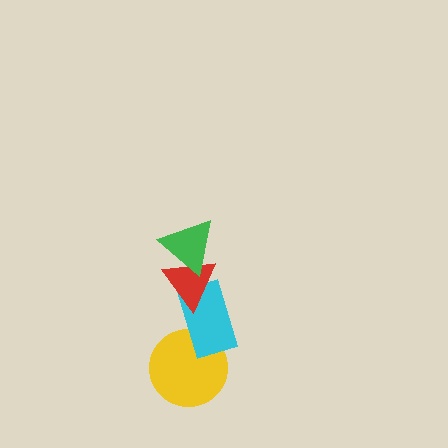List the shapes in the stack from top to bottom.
From top to bottom: the green triangle, the red triangle, the cyan rectangle, the yellow circle.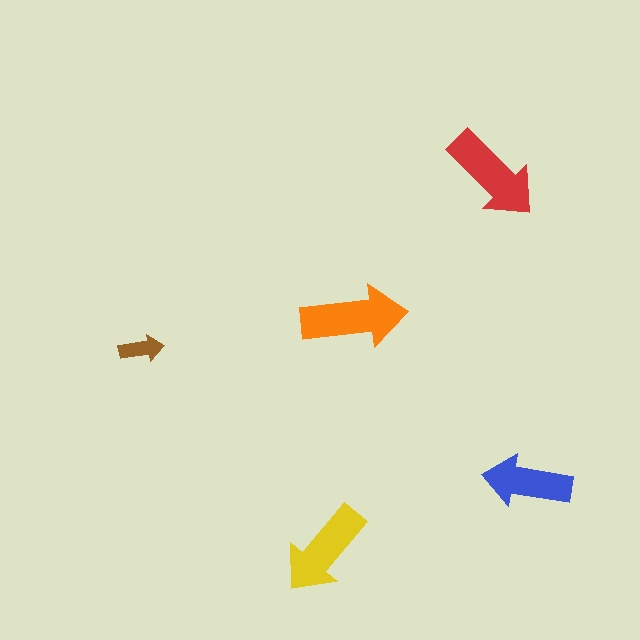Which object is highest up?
The red arrow is topmost.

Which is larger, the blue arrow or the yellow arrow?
The yellow one.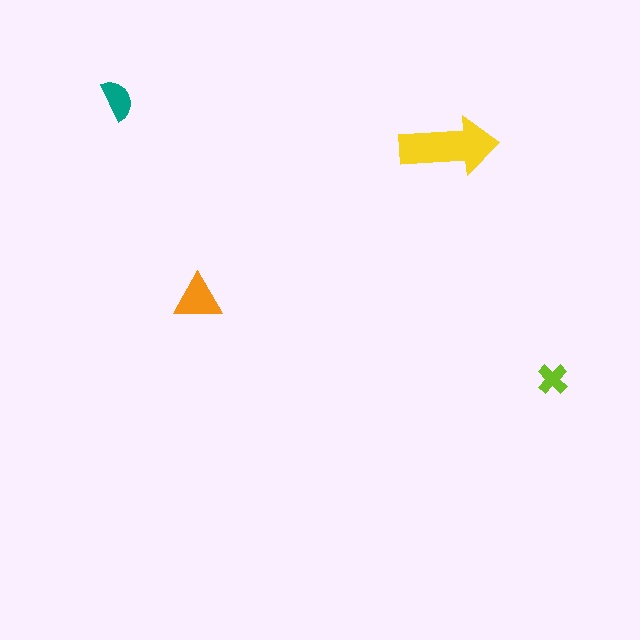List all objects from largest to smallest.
The yellow arrow, the orange triangle, the teal semicircle, the lime cross.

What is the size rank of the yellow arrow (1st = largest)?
1st.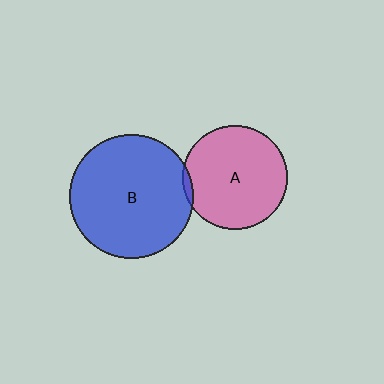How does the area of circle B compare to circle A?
Approximately 1.4 times.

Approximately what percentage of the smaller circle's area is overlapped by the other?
Approximately 5%.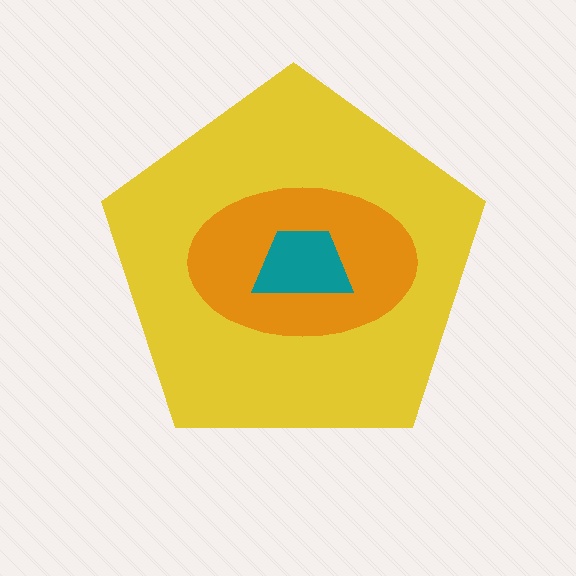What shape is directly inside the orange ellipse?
The teal trapezoid.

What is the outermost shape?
The yellow pentagon.